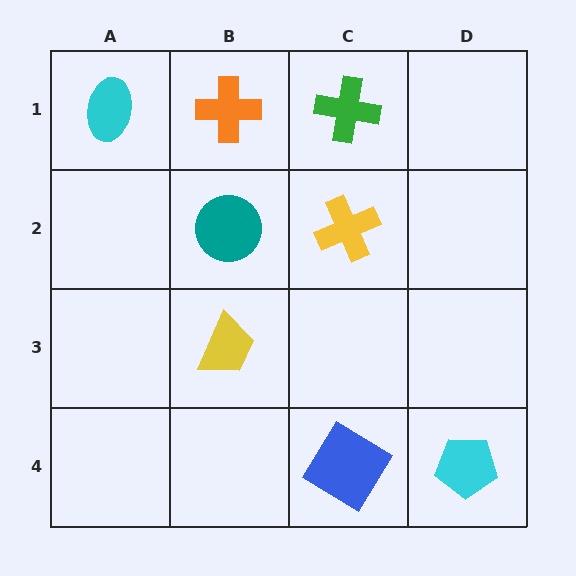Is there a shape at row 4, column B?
No, that cell is empty.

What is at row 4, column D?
A cyan pentagon.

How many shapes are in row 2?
2 shapes.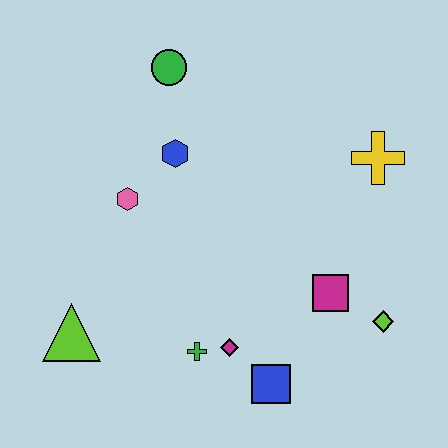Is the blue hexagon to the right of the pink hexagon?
Yes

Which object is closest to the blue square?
The magenta diamond is closest to the blue square.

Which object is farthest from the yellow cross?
The lime triangle is farthest from the yellow cross.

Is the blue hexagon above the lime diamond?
Yes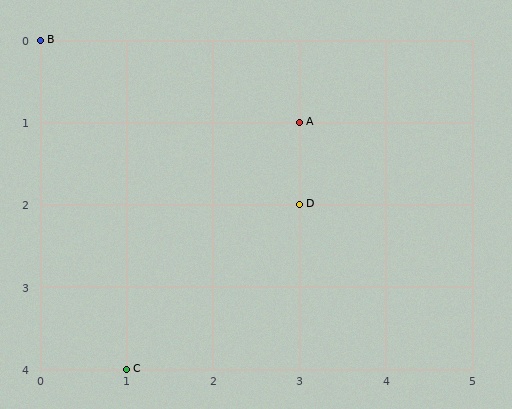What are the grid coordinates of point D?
Point D is at grid coordinates (3, 2).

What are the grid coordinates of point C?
Point C is at grid coordinates (1, 4).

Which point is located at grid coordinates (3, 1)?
Point A is at (3, 1).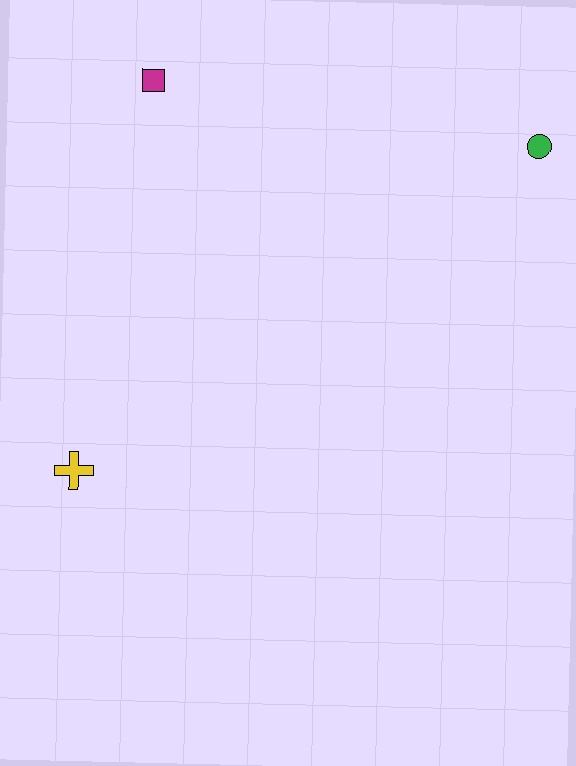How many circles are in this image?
There is 1 circle.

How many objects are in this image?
There are 3 objects.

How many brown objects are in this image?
There are no brown objects.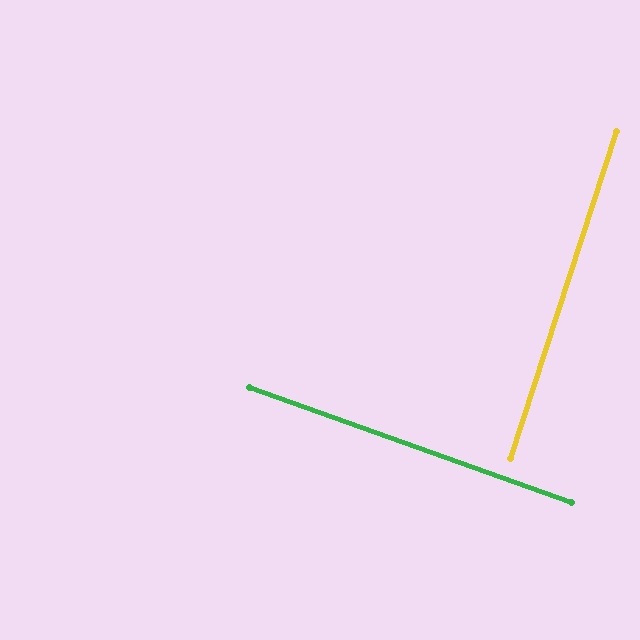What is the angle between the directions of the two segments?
Approximately 88 degrees.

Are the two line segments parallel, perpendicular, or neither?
Perpendicular — they meet at approximately 88°.